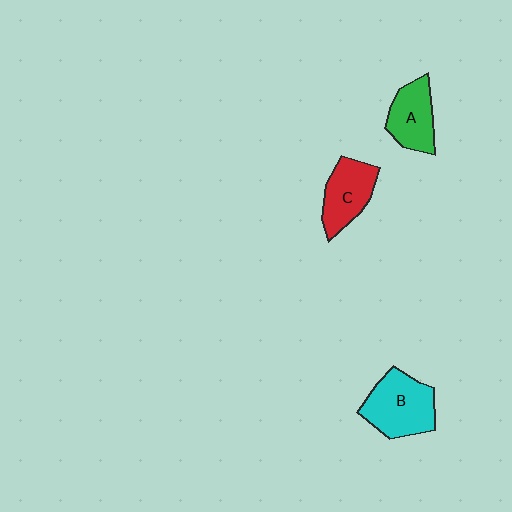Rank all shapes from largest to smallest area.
From largest to smallest: B (cyan), C (red), A (green).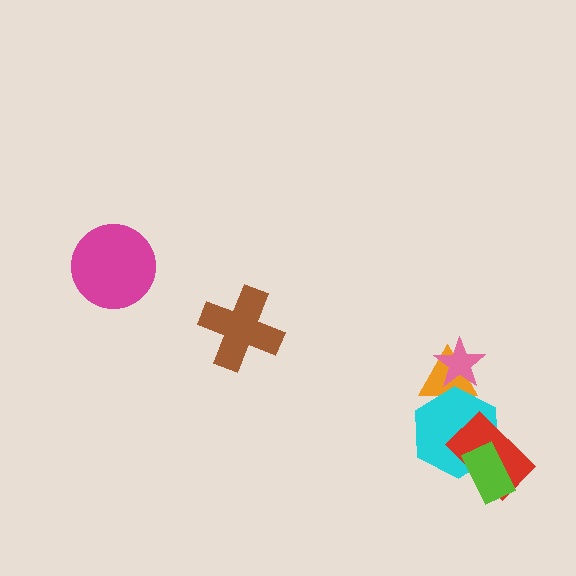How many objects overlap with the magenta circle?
0 objects overlap with the magenta circle.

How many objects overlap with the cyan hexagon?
3 objects overlap with the cyan hexagon.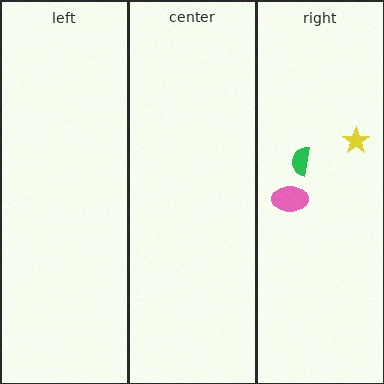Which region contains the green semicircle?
The right region.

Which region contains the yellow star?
The right region.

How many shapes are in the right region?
3.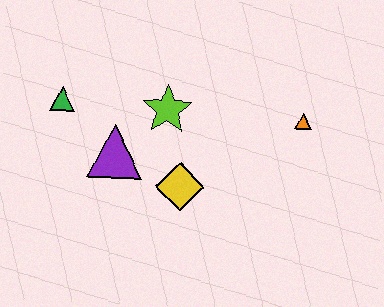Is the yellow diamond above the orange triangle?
No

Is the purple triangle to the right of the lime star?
No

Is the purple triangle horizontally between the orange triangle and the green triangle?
Yes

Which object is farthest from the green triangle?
The orange triangle is farthest from the green triangle.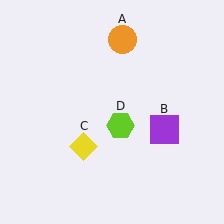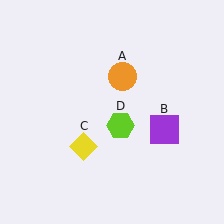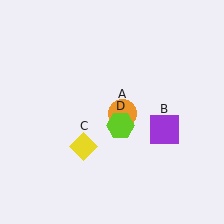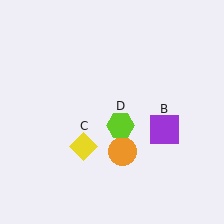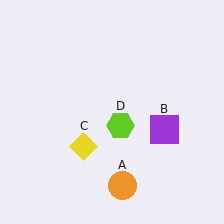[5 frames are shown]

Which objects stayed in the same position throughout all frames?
Purple square (object B) and yellow diamond (object C) and lime hexagon (object D) remained stationary.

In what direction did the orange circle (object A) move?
The orange circle (object A) moved down.